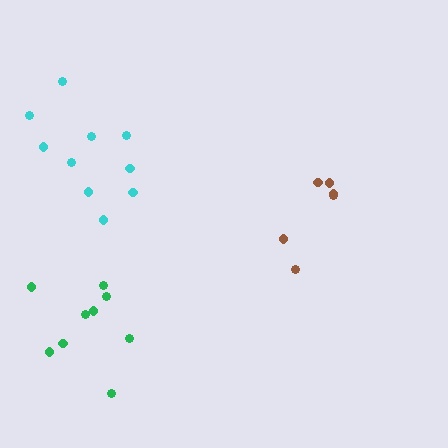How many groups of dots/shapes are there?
There are 3 groups.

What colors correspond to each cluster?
The clusters are colored: brown, cyan, green.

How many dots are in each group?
Group 1: 6 dots, Group 2: 10 dots, Group 3: 9 dots (25 total).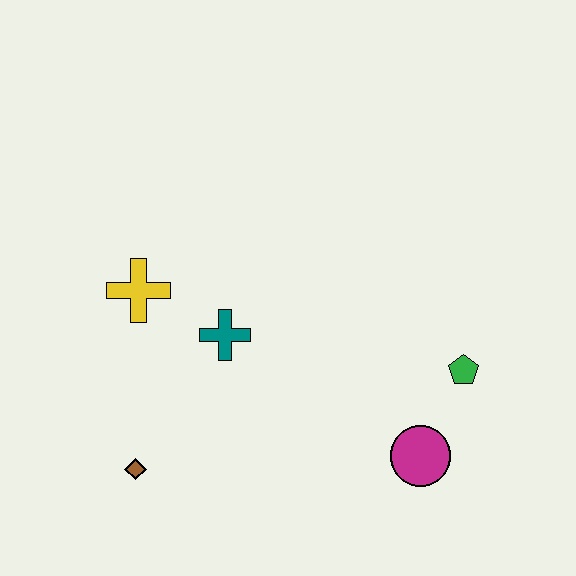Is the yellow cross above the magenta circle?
Yes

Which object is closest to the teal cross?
The yellow cross is closest to the teal cross.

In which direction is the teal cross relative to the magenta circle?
The teal cross is to the left of the magenta circle.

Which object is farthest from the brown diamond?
The green pentagon is farthest from the brown diamond.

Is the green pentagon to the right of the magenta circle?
Yes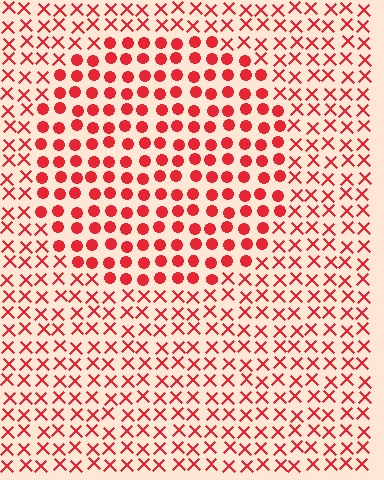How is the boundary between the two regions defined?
The boundary is defined by a change in element shape: circles inside vs. X marks outside. All elements share the same color and spacing.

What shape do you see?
I see a circle.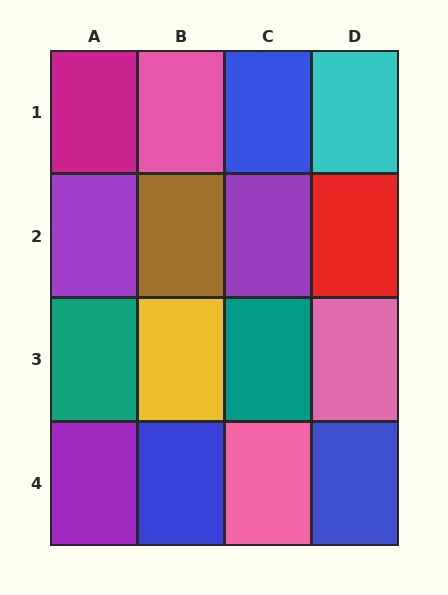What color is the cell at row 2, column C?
Purple.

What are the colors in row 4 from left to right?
Purple, blue, pink, blue.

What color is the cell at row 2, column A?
Purple.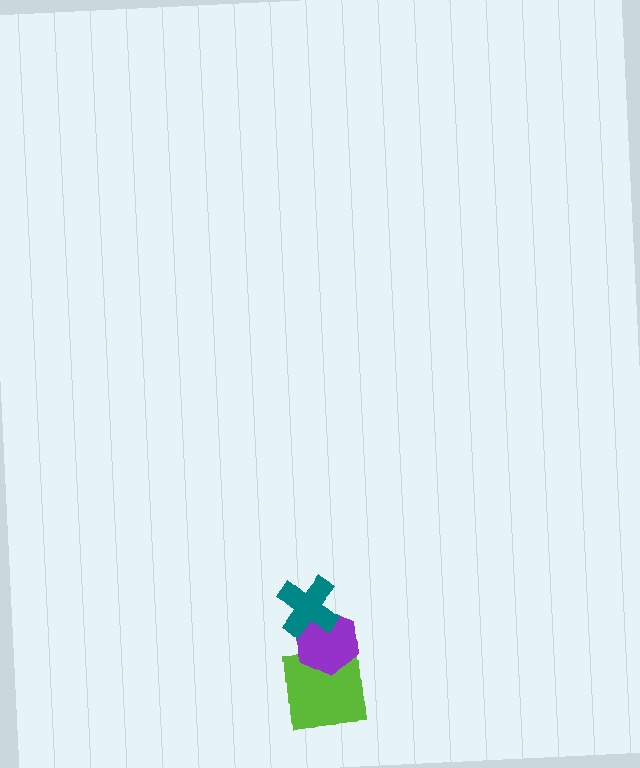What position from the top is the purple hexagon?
The purple hexagon is 2nd from the top.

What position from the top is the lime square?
The lime square is 3rd from the top.